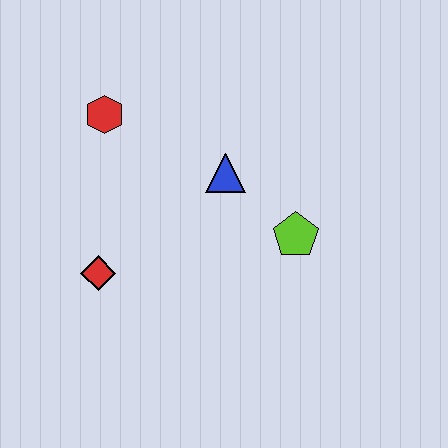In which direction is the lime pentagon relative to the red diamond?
The lime pentagon is to the right of the red diamond.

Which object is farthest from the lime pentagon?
The red hexagon is farthest from the lime pentagon.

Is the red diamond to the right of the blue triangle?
No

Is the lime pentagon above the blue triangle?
No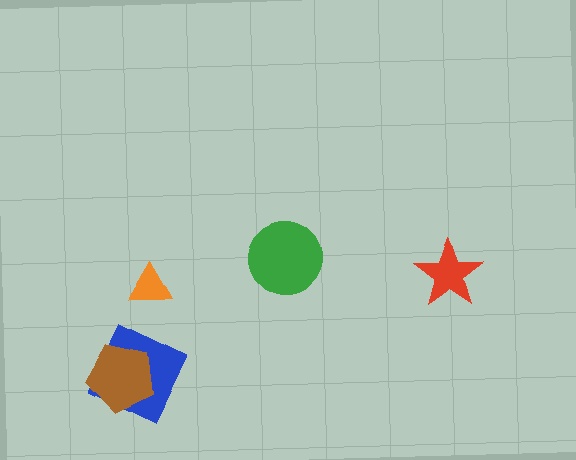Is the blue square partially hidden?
Yes, it is partially covered by another shape.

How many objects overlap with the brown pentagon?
1 object overlaps with the brown pentagon.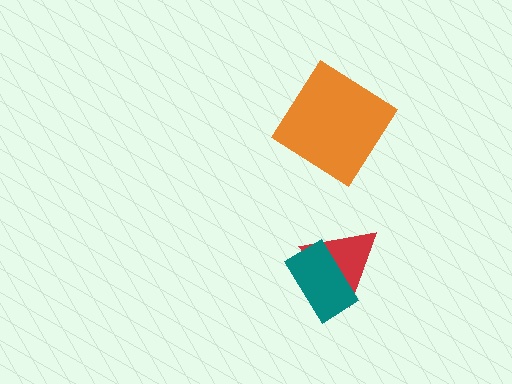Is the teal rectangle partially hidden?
No, no other shape covers it.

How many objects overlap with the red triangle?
1 object overlaps with the red triangle.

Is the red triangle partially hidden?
Yes, it is partially covered by another shape.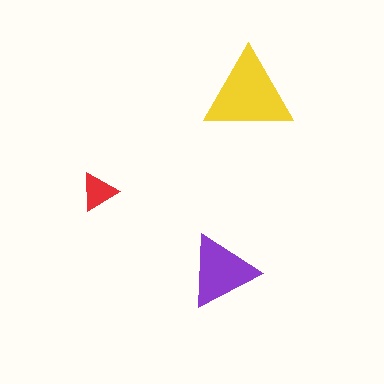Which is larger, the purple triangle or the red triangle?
The purple one.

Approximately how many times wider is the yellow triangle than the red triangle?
About 2.5 times wider.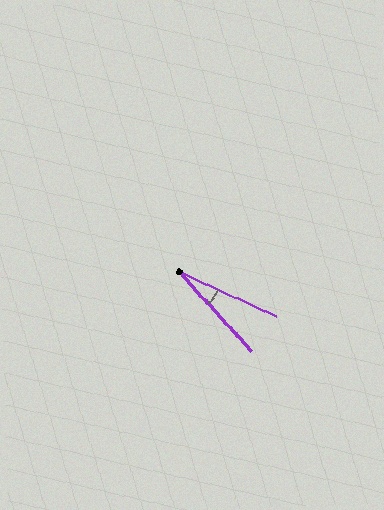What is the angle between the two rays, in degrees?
Approximately 23 degrees.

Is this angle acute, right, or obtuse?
It is acute.